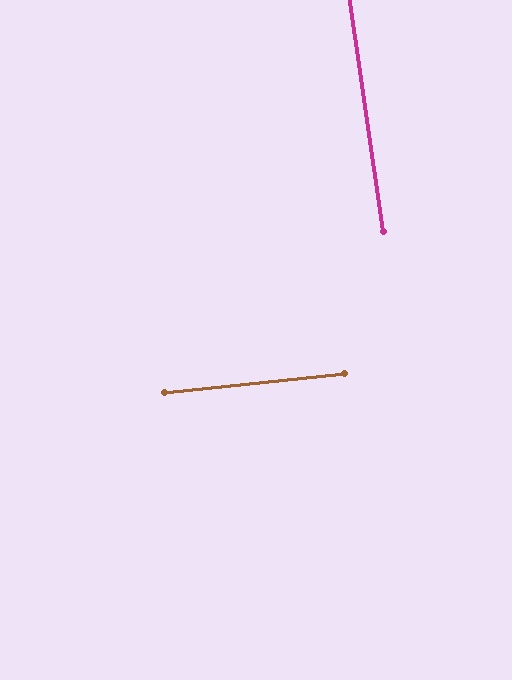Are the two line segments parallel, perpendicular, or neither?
Perpendicular — they meet at approximately 88°.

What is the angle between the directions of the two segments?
Approximately 88 degrees.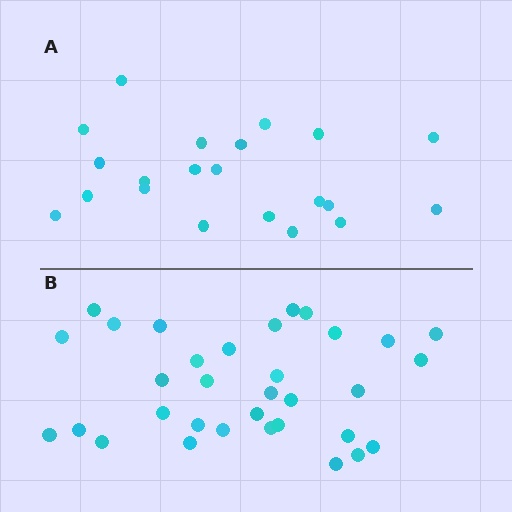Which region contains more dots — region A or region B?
Region B (the bottom region) has more dots.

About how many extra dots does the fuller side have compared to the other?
Region B has roughly 12 or so more dots than region A.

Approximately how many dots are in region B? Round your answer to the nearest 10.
About 30 dots. (The exact count is 33, which rounds to 30.)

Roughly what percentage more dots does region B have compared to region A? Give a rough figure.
About 55% more.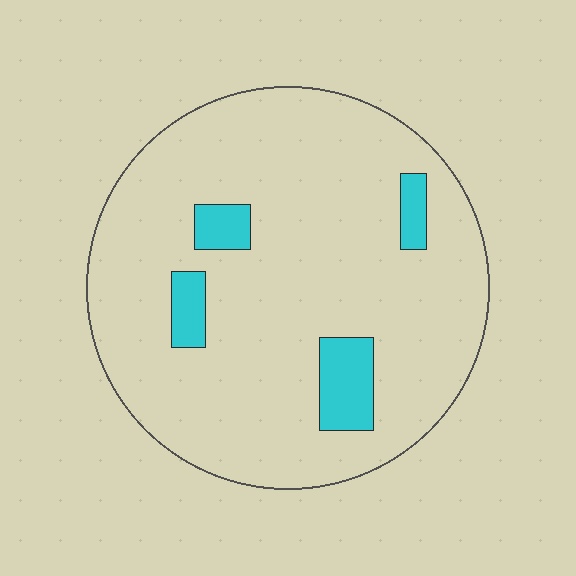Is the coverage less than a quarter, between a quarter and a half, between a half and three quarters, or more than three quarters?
Less than a quarter.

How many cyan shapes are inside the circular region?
4.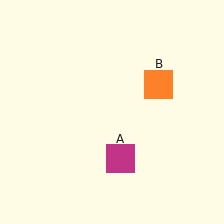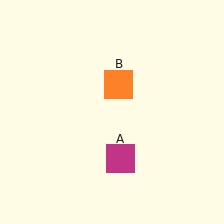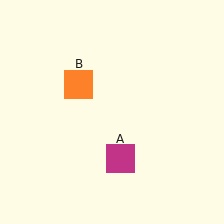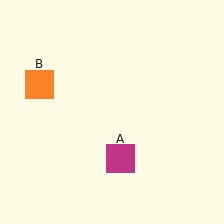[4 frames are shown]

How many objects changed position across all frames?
1 object changed position: orange square (object B).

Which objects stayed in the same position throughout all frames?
Magenta square (object A) remained stationary.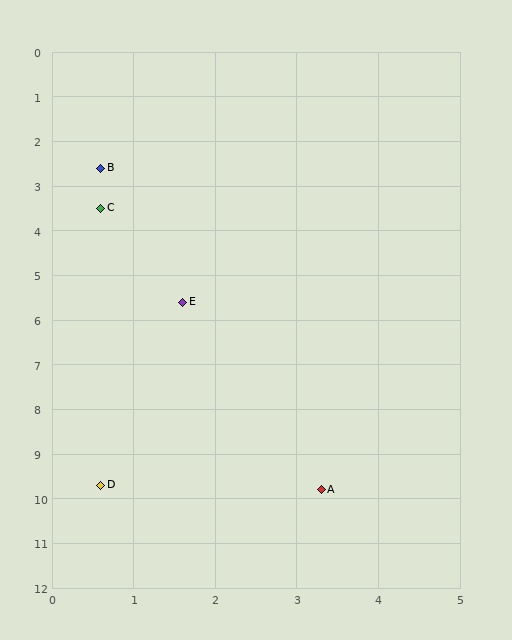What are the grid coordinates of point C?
Point C is at approximately (0.6, 3.5).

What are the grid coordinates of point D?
Point D is at approximately (0.6, 9.7).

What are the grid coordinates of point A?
Point A is at approximately (3.3, 9.8).